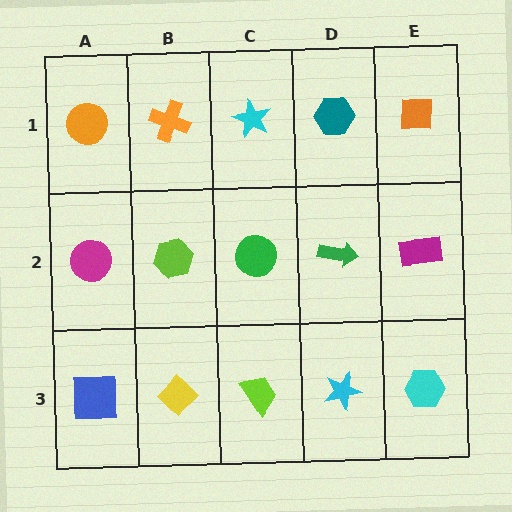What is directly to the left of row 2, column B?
A magenta circle.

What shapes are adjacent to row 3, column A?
A magenta circle (row 2, column A), a yellow diamond (row 3, column B).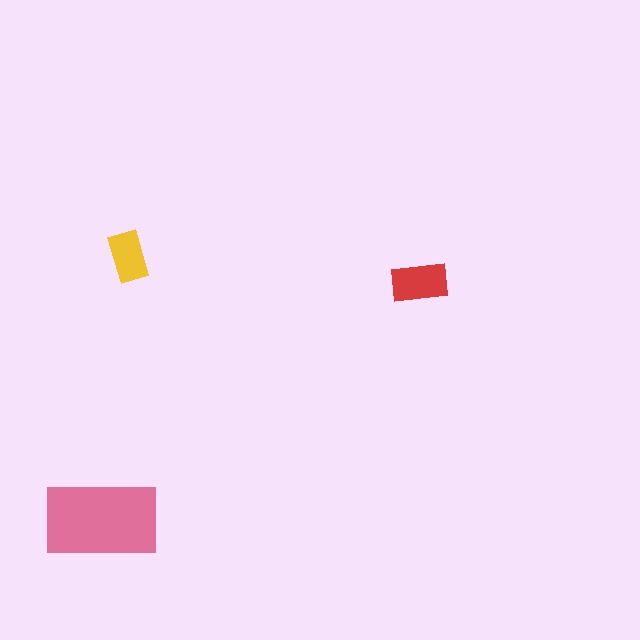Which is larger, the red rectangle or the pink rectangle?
The pink one.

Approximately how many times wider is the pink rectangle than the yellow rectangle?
About 2.5 times wider.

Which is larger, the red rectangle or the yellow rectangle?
The red one.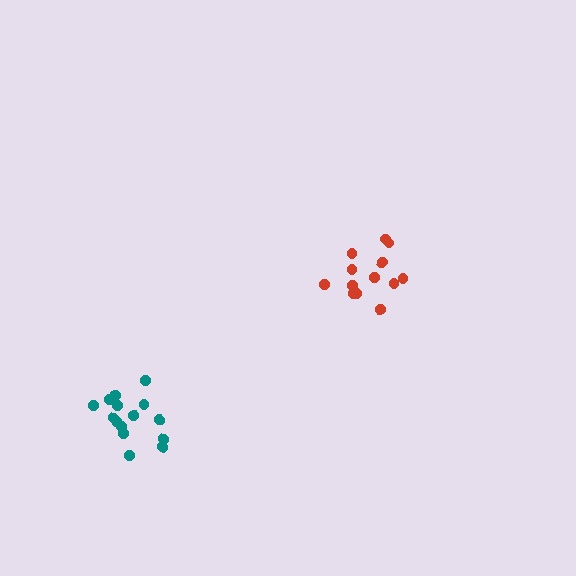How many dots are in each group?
Group 1: 13 dots, Group 2: 15 dots (28 total).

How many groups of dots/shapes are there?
There are 2 groups.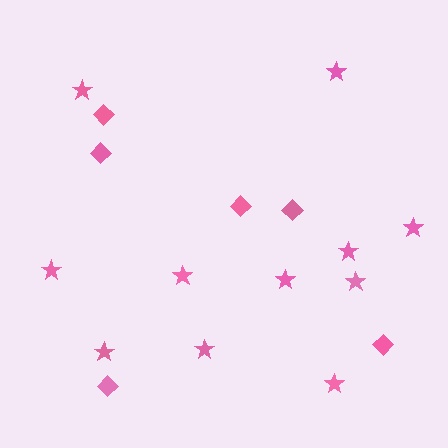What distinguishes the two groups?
There are 2 groups: one group of stars (11) and one group of diamonds (6).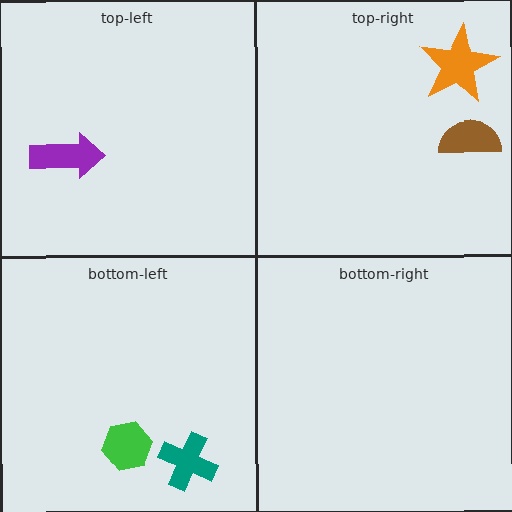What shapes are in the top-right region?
The orange star, the brown semicircle.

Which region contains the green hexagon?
The bottom-left region.